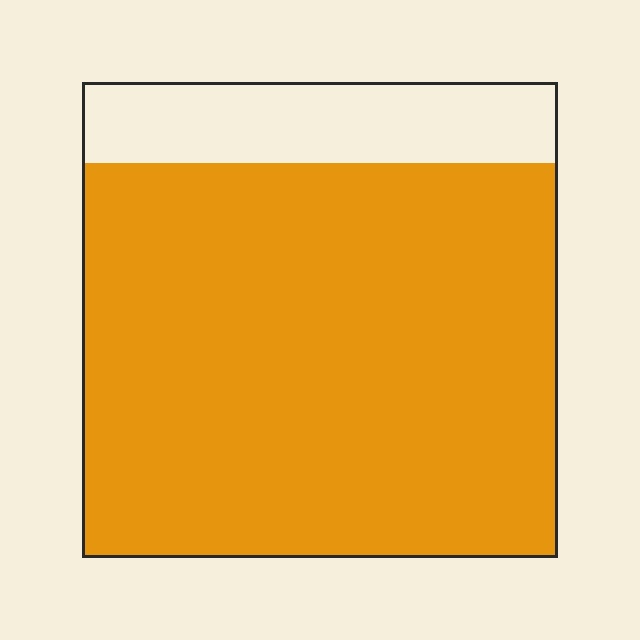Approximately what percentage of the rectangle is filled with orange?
Approximately 85%.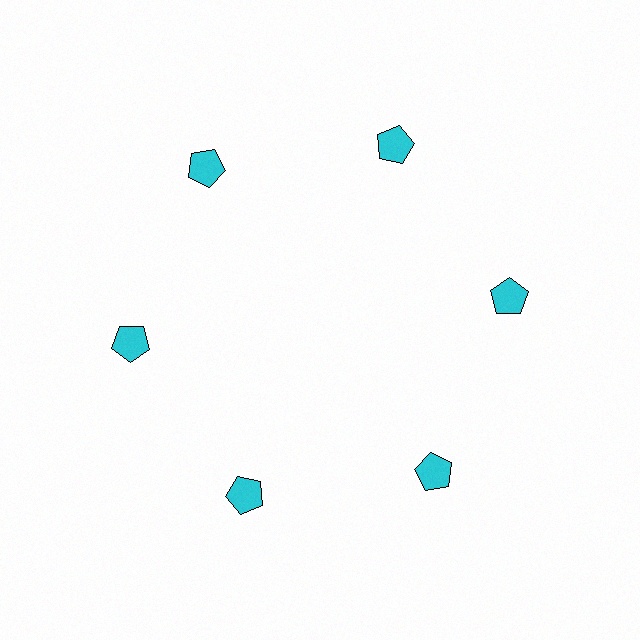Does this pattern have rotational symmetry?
Yes, this pattern has 6-fold rotational symmetry. It looks the same after rotating 60 degrees around the center.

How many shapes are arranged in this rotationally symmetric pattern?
There are 6 shapes, arranged in 6 groups of 1.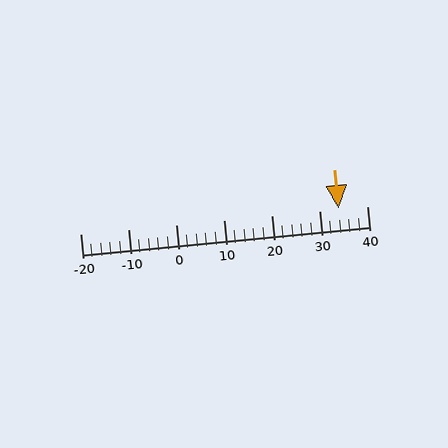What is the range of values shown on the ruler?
The ruler shows values from -20 to 40.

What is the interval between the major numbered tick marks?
The major tick marks are spaced 10 units apart.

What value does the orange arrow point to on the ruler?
The orange arrow points to approximately 34.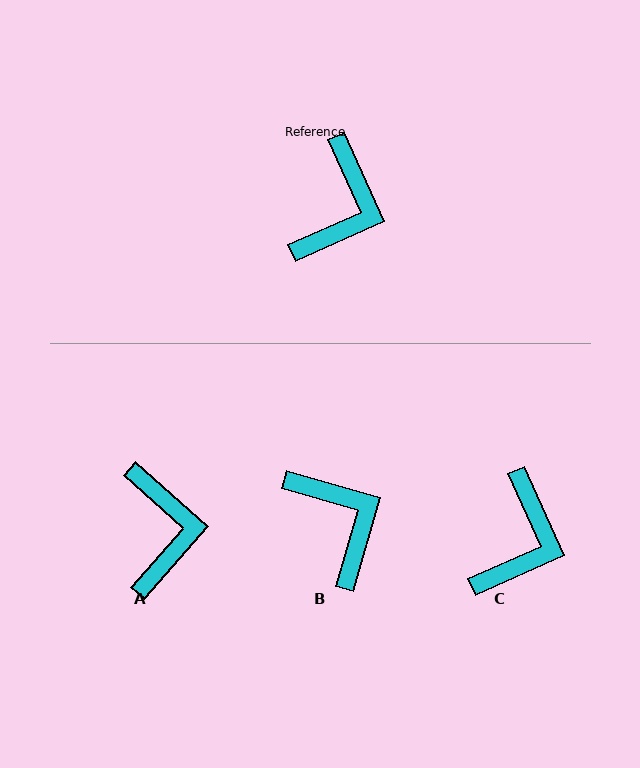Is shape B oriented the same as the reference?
No, it is off by about 49 degrees.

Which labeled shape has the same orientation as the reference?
C.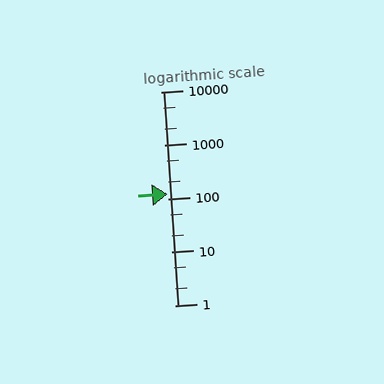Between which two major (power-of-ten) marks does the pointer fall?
The pointer is between 100 and 1000.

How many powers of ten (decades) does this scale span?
The scale spans 4 decades, from 1 to 10000.